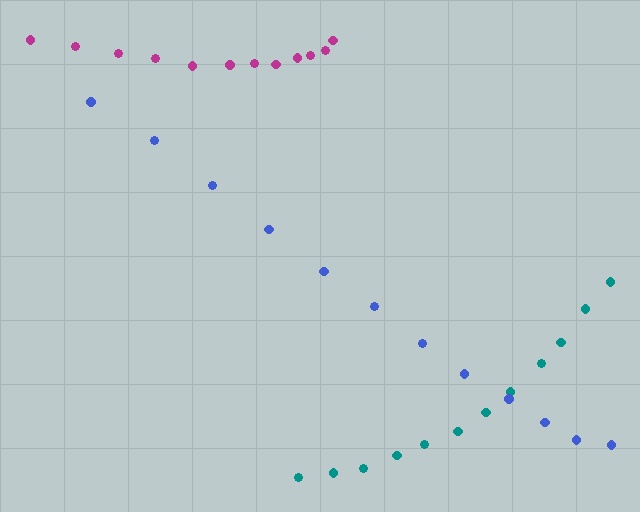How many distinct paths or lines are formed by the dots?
There are 3 distinct paths.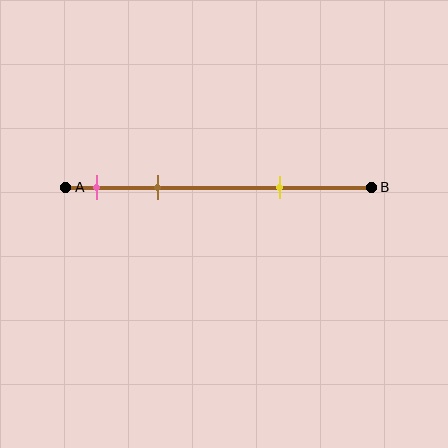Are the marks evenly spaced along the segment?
No, the marks are not evenly spaced.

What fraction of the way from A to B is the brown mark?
The brown mark is approximately 30% (0.3) of the way from A to B.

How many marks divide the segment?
There are 3 marks dividing the segment.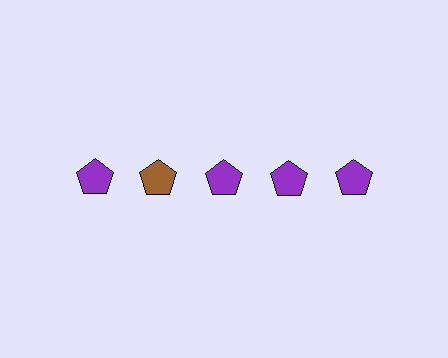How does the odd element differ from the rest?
It has a different color: brown instead of purple.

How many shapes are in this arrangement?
There are 5 shapes arranged in a grid pattern.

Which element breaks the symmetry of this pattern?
The brown pentagon in the top row, second from left column breaks the symmetry. All other shapes are purple pentagons.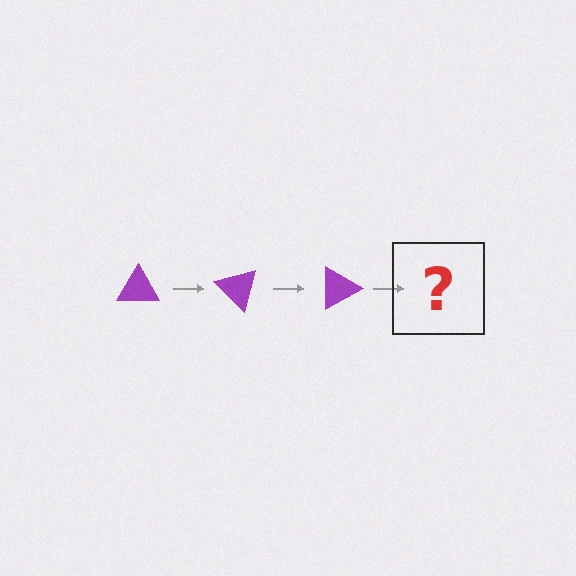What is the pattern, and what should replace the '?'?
The pattern is that the triangle rotates 45 degrees each step. The '?' should be a purple triangle rotated 135 degrees.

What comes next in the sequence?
The next element should be a purple triangle rotated 135 degrees.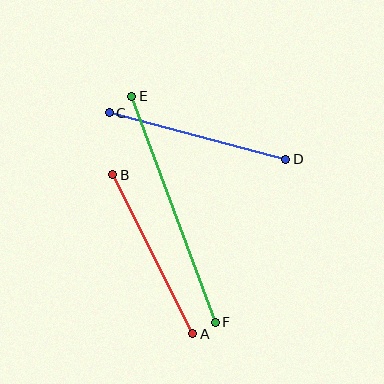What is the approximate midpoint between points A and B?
The midpoint is at approximately (153, 254) pixels.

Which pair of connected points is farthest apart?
Points E and F are farthest apart.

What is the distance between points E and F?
The distance is approximately 241 pixels.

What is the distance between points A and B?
The distance is approximately 178 pixels.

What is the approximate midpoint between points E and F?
The midpoint is at approximately (173, 209) pixels.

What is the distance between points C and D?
The distance is approximately 183 pixels.